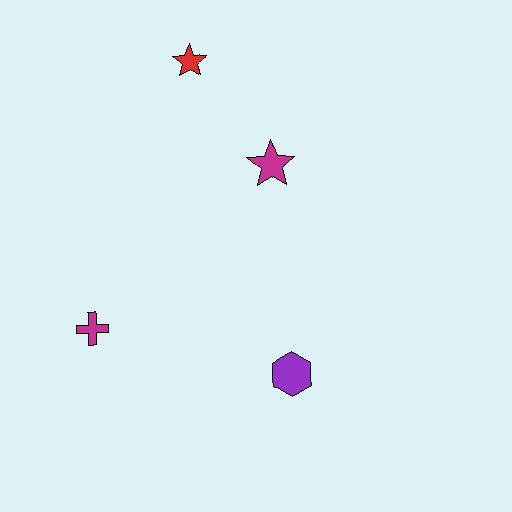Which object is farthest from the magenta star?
The magenta cross is farthest from the magenta star.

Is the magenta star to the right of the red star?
Yes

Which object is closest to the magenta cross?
The purple hexagon is closest to the magenta cross.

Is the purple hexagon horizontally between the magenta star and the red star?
No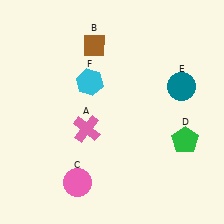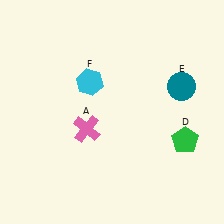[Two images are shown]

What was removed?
The brown diamond (B), the pink circle (C) were removed in Image 2.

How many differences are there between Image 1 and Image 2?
There are 2 differences between the two images.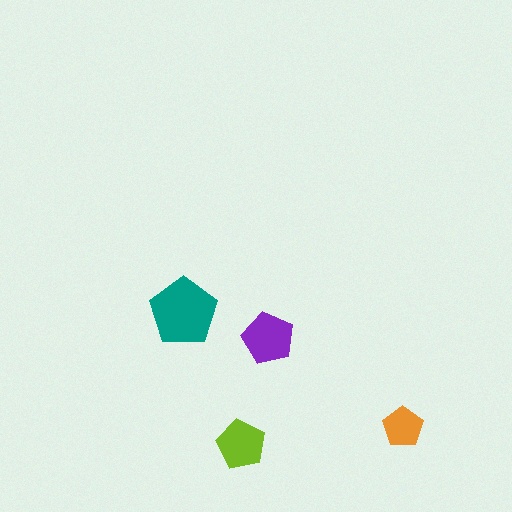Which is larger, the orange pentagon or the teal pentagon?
The teal one.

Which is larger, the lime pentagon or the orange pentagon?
The lime one.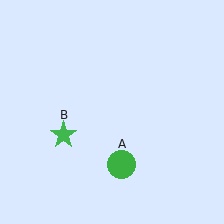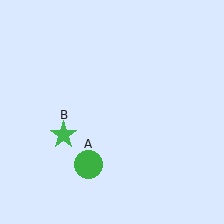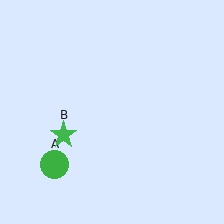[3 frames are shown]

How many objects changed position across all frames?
1 object changed position: green circle (object A).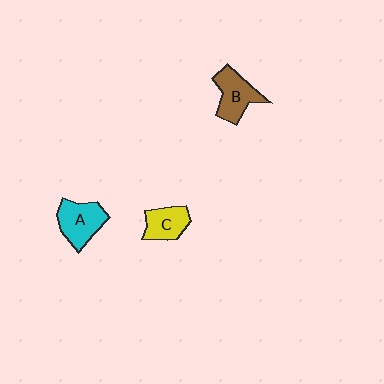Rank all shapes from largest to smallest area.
From largest to smallest: A (cyan), B (brown), C (yellow).